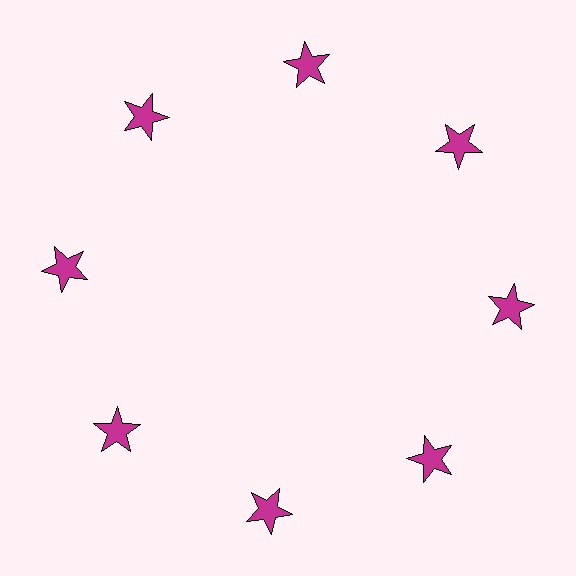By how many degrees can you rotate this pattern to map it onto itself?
The pattern maps onto itself every 45 degrees of rotation.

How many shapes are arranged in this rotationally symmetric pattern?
There are 8 shapes, arranged in 8 groups of 1.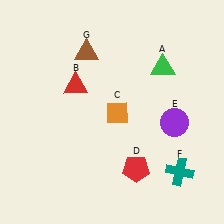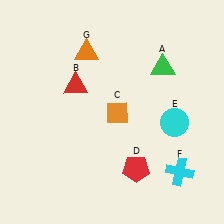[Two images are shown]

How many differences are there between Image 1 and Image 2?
There are 3 differences between the two images.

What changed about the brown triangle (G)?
In Image 1, G is brown. In Image 2, it changed to orange.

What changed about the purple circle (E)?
In Image 1, E is purple. In Image 2, it changed to cyan.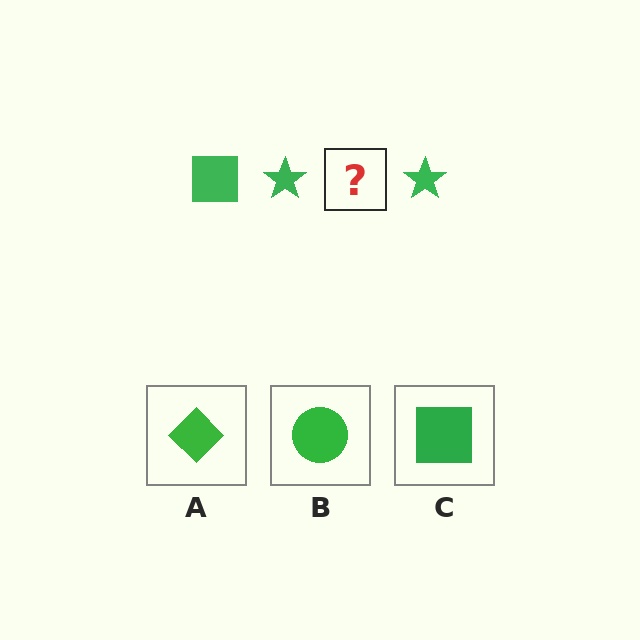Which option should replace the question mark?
Option C.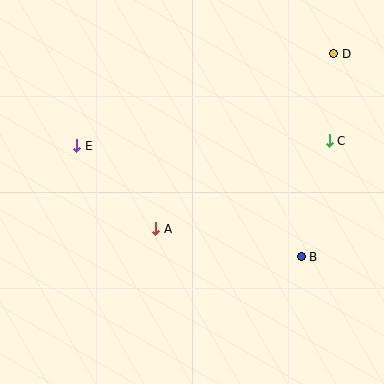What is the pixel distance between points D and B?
The distance between D and B is 206 pixels.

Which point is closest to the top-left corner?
Point E is closest to the top-left corner.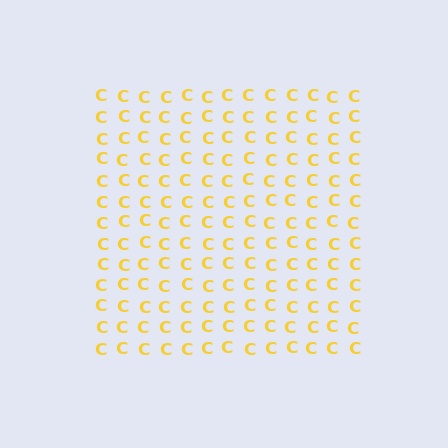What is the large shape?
The large shape is a square.